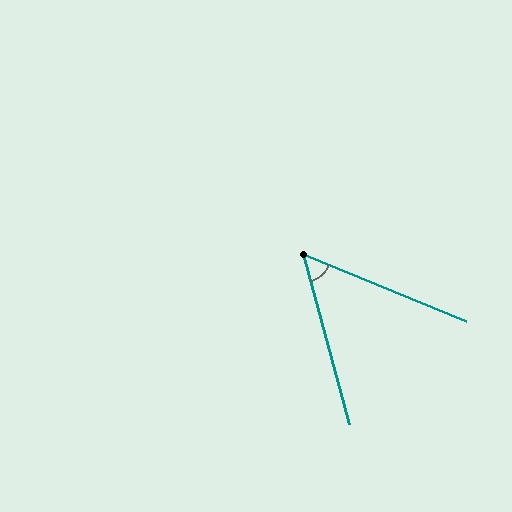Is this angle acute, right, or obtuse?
It is acute.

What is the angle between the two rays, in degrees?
Approximately 52 degrees.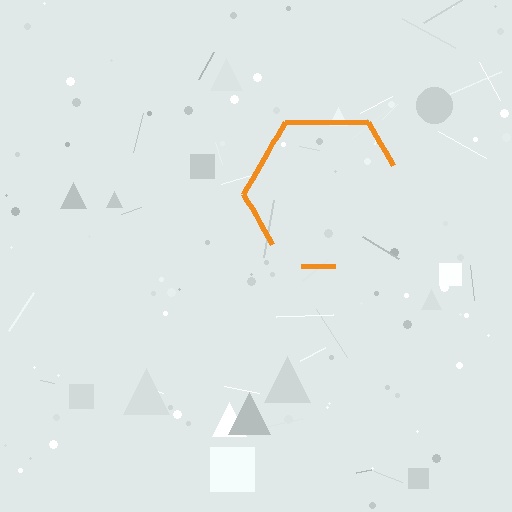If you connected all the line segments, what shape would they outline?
They would outline a hexagon.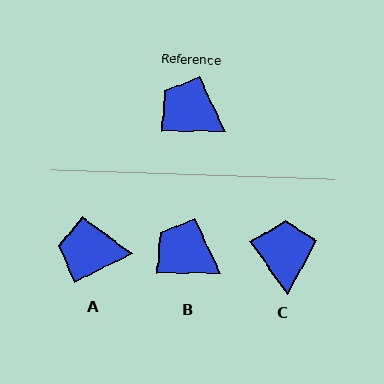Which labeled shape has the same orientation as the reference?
B.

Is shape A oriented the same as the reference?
No, it is off by about 27 degrees.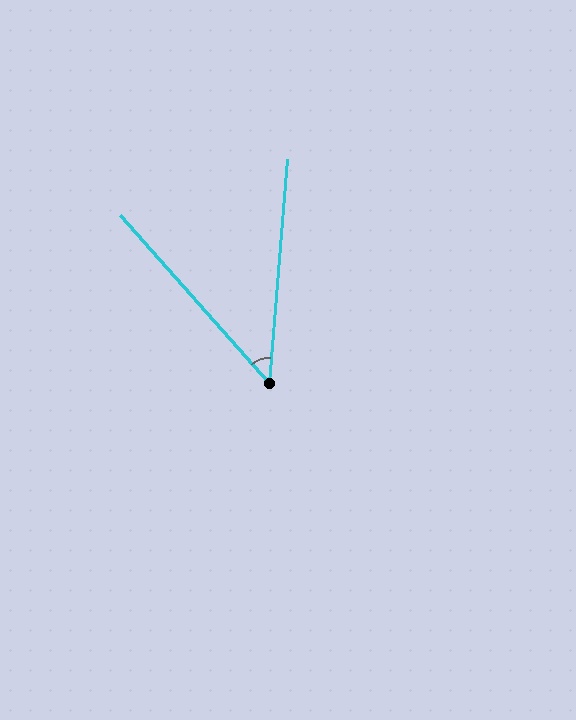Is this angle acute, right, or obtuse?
It is acute.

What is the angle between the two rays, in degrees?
Approximately 46 degrees.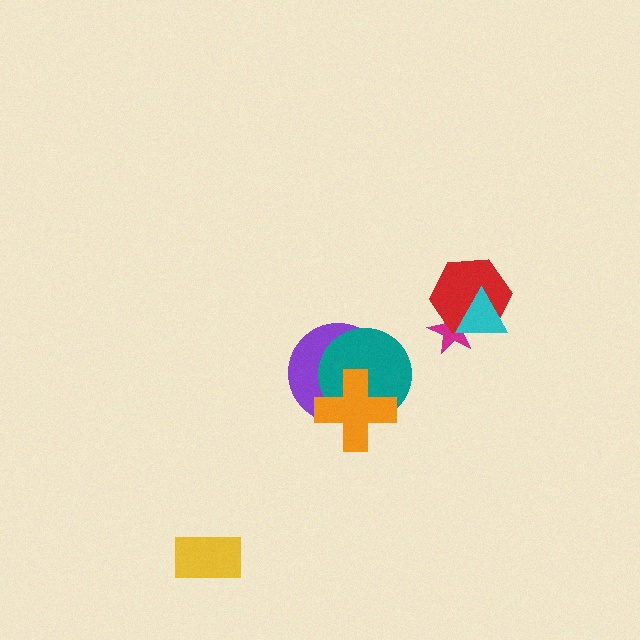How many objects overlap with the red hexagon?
2 objects overlap with the red hexagon.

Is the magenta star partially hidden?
Yes, it is partially covered by another shape.